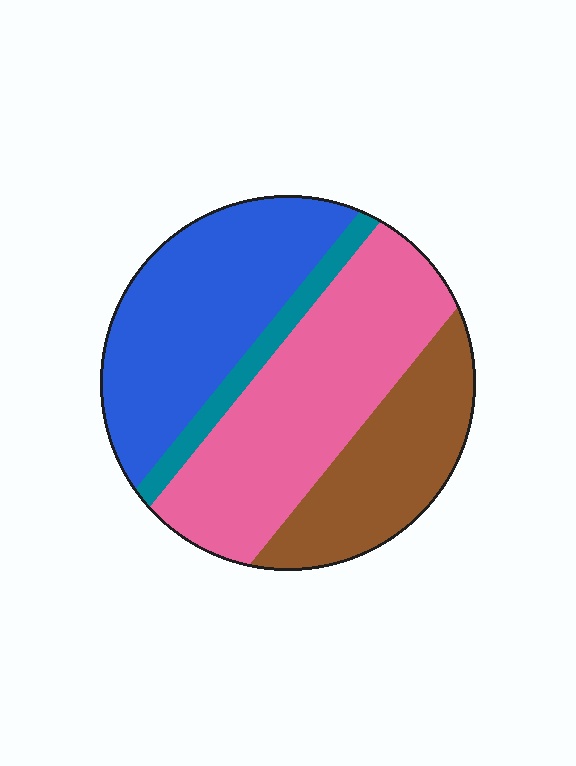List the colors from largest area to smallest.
From largest to smallest: pink, blue, brown, teal.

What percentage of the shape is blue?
Blue covers about 35% of the shape.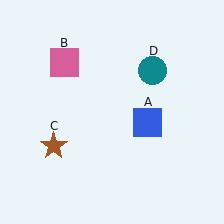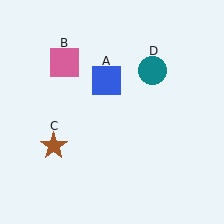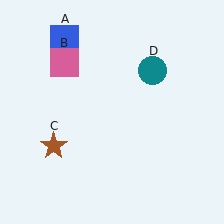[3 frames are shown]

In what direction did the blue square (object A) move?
The blue square (object A) moved up and to the left.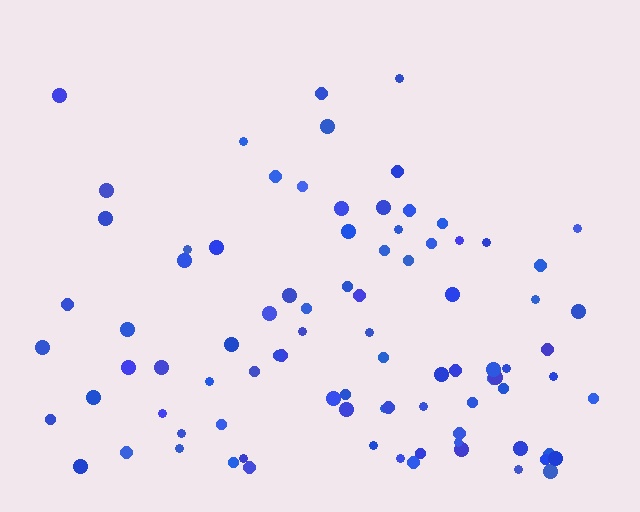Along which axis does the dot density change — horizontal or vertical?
Vertical.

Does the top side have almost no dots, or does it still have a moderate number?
Still a moderate number, just noticeably fewer than the bottom.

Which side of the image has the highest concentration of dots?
The bottom.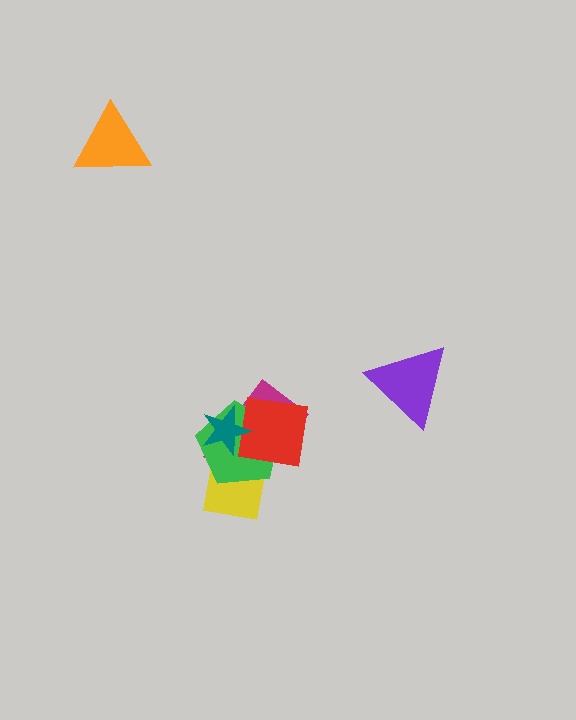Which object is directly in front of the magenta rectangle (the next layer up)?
The yellow rectangle is directly in front of the magenta rectangle.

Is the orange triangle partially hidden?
No, no other shape covers it.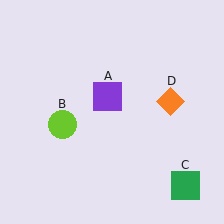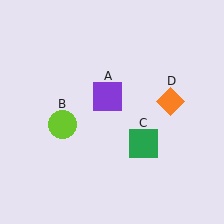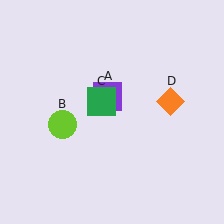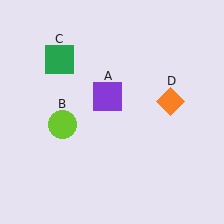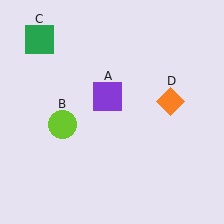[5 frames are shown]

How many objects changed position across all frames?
1 object changed position: green square (object C).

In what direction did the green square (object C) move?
The green square (object C) moved up and to the left.